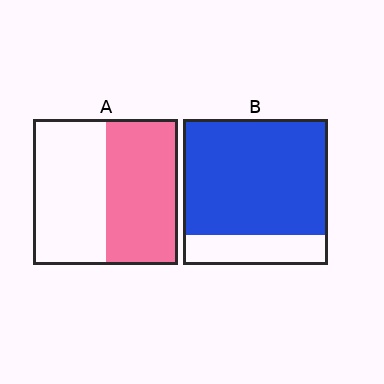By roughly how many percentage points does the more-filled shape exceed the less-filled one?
By roughly 30 percentage points (B over A).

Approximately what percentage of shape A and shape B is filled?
A is approximately 50% and B is approximately 80%.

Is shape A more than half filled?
Roughly half.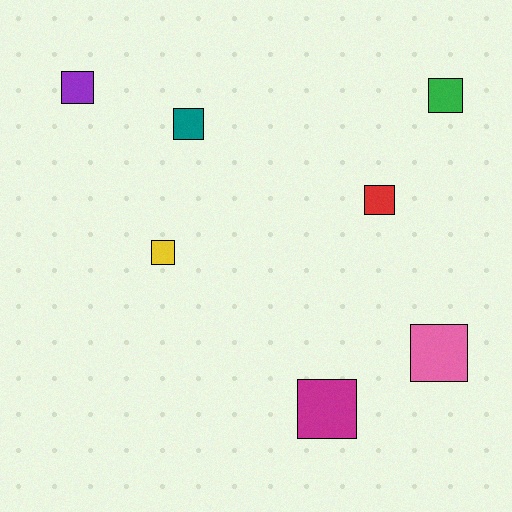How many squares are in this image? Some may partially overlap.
There are 7 squares.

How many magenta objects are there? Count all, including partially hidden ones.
There is 1 magenta object.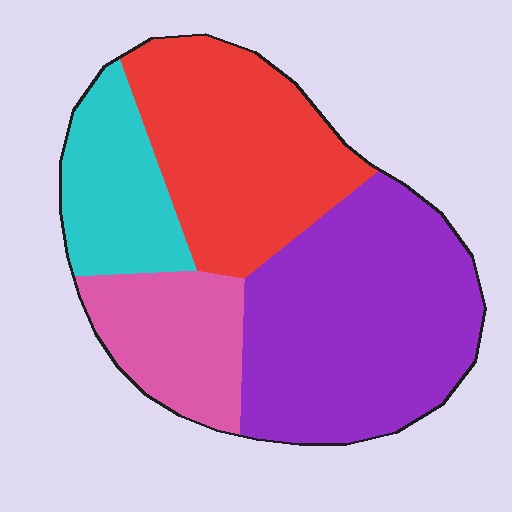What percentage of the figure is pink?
Pink takes up about one sixth (1/6) of the figure.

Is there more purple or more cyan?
Purple.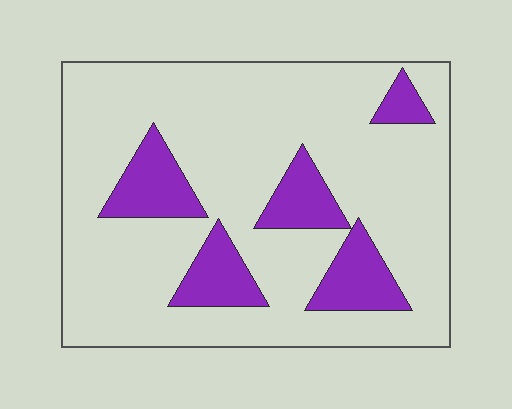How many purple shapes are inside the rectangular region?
5.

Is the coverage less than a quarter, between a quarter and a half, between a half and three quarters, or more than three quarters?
Less than a quarter.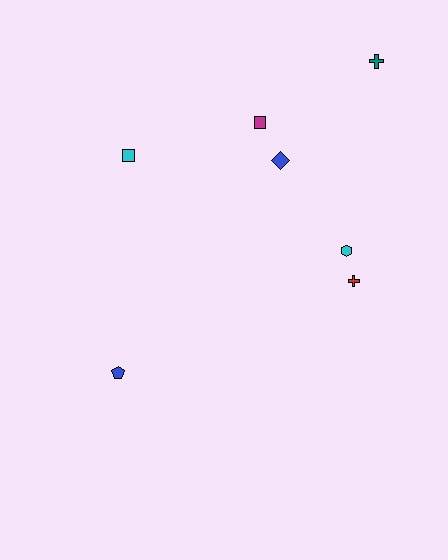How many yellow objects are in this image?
There are no yellow objects.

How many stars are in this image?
There are no stars.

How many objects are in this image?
There are 7 objects.